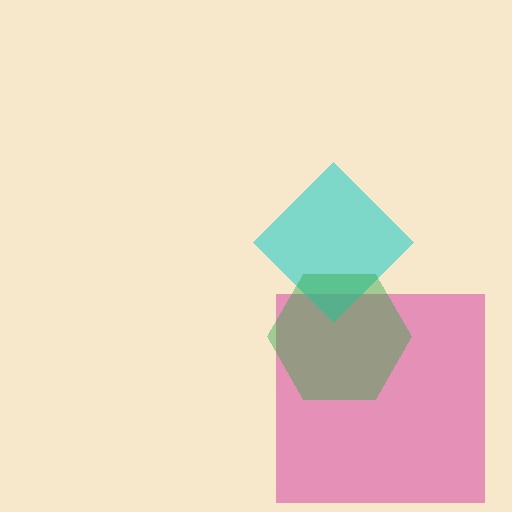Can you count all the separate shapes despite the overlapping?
Yes, there are 3 separate shapes.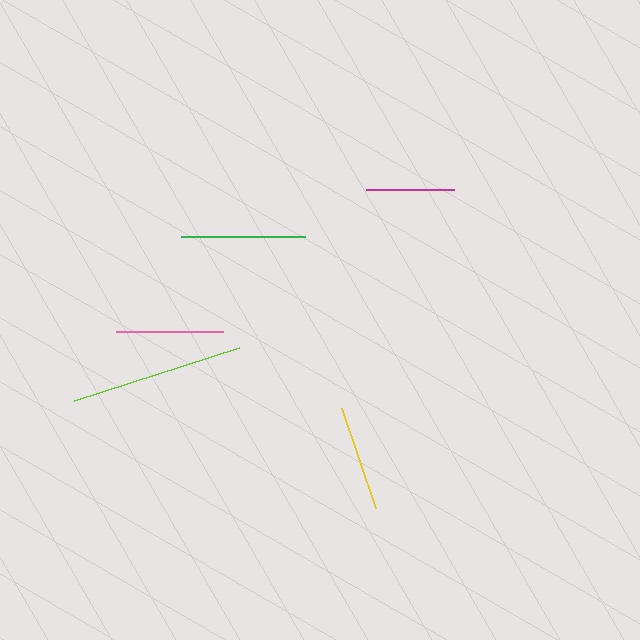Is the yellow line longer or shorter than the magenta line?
The yellow line is longer than the magenta line.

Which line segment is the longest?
The lime line is the longest at approximately 173 pixels.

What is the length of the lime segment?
The lime segment is approximately 173 pixels long.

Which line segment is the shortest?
The magenta line is the shortest at approximately 88 pixels.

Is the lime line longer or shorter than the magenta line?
The lime line is longer than the magenta line.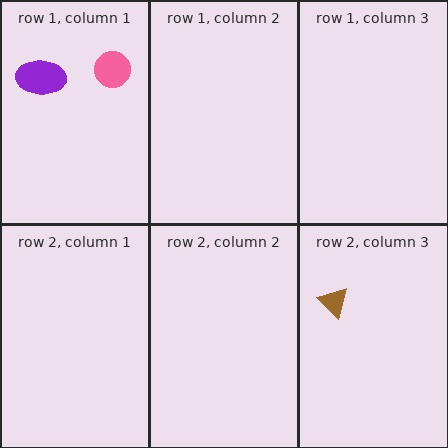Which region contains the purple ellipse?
The row 1, column 1 region.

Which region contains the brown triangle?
The row 2, column 3 region.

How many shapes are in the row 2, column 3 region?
1.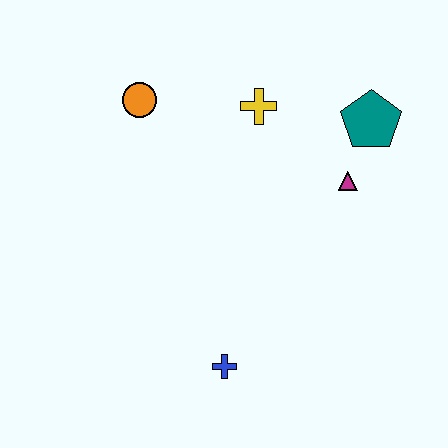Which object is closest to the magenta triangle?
The teal pentagon is closest to the magenta triangle.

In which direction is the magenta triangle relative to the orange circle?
The magenta triangle is to the right of the orange circle.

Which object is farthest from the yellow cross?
The blue cross is farthest from the yellow cross.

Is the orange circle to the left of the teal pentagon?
Yes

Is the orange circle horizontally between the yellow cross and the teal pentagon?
No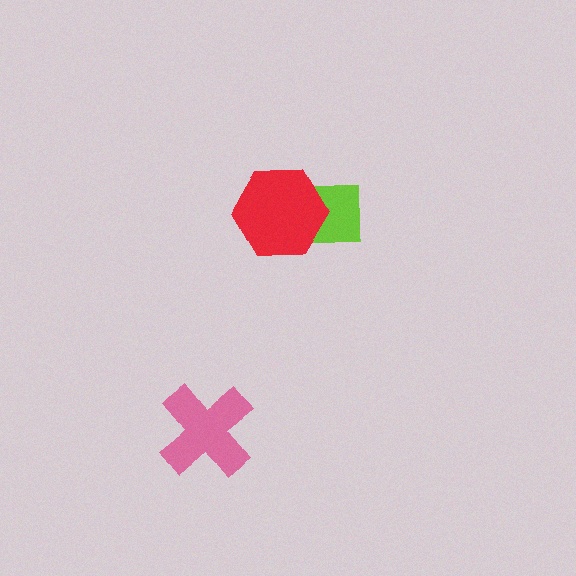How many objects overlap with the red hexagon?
1 object overlaps with the red hexagon.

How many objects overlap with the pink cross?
0 objects overlap with the pink cross.